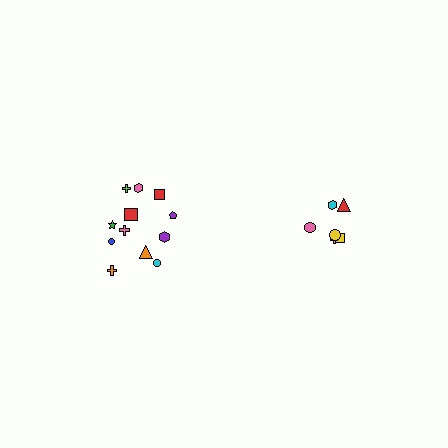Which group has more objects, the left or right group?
The left group.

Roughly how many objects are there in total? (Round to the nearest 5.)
Roughly 20 objects in total.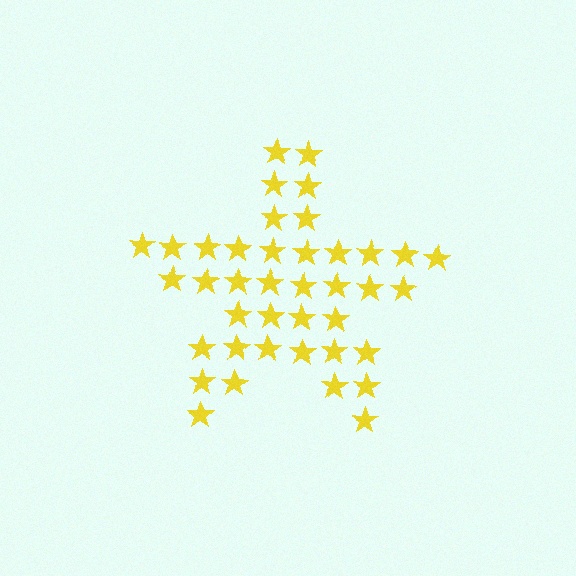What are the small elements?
The small elements are stars.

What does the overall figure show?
The overall figure shows a star.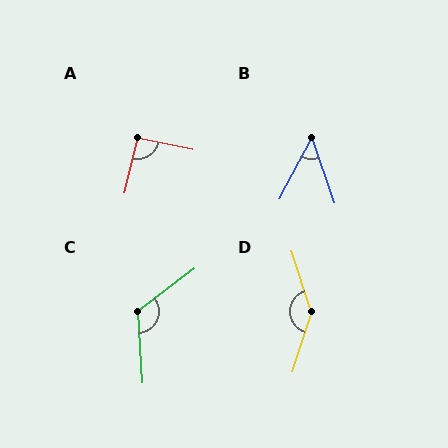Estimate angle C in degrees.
Approximately 124 degrees.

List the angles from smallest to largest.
B (47°), A (92°), C (124°), D (144°).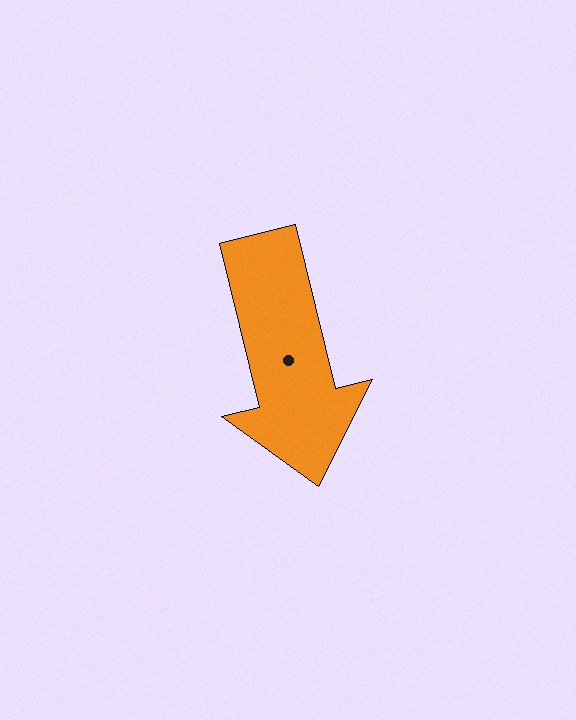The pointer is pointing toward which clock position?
Roughly 6 o'clock.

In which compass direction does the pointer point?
South.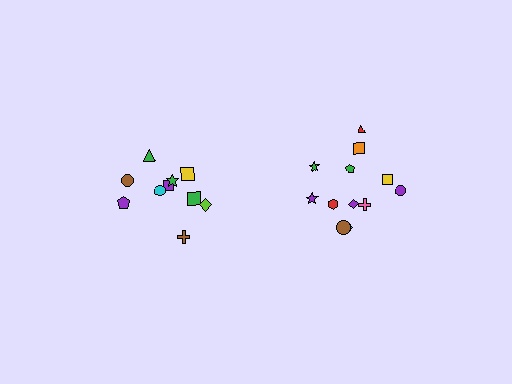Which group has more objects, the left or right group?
The right group.